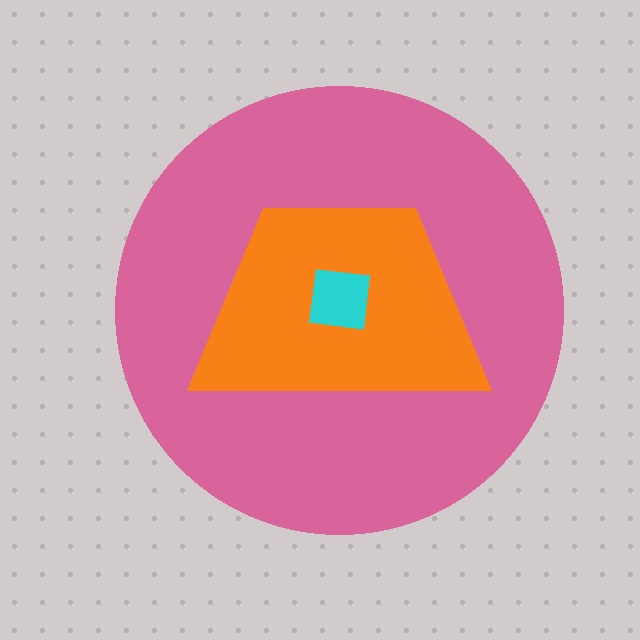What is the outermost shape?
The pink circle.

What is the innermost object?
The cyan square.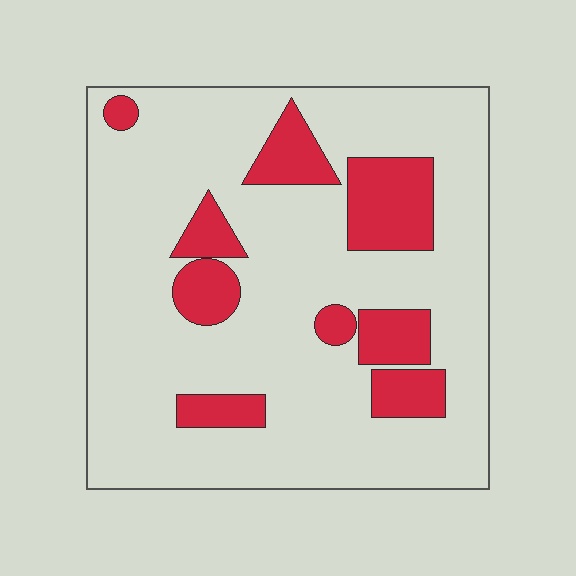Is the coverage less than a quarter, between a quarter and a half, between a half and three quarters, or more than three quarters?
Less than a quarter.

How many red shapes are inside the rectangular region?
9.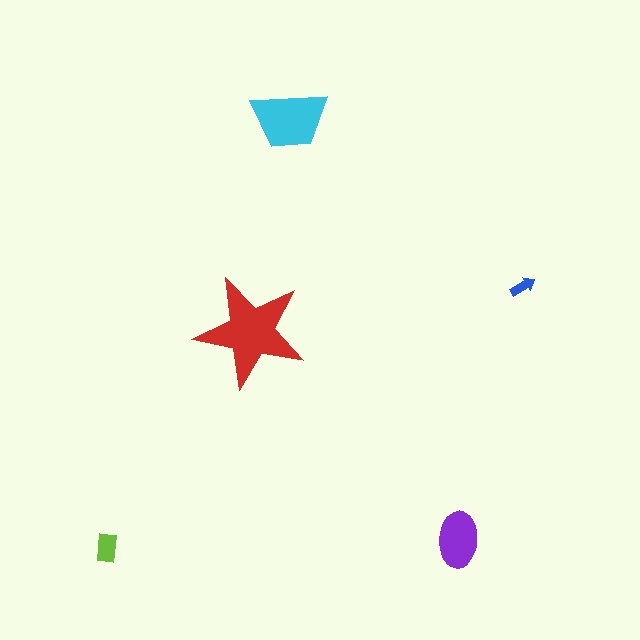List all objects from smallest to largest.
The blue arrow, the lime rectangle, the purple ellipse, the cyan trapezoid, the red star.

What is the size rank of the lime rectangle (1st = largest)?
4th.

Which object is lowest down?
The lime rectangle is bottommost.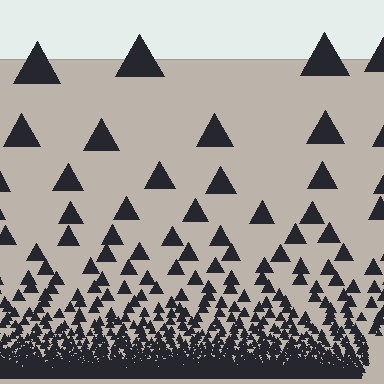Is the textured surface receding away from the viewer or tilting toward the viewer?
The surface appears to tilt toward the viewer. Texture elements get larger and sparser toward the top.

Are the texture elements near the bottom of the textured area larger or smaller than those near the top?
Smaller. The gradient is inverted — elements near the bottom are smaller and denser.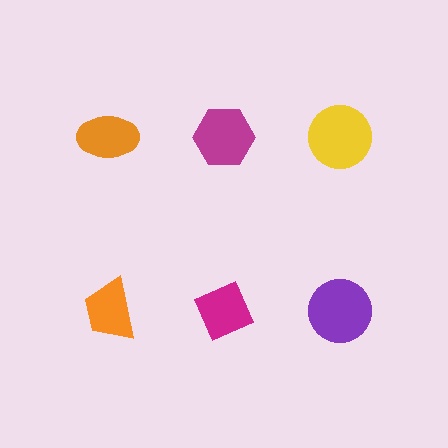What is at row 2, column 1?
An orange trapezoid.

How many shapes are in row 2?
3 shapes.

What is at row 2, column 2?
A magenta diamond.